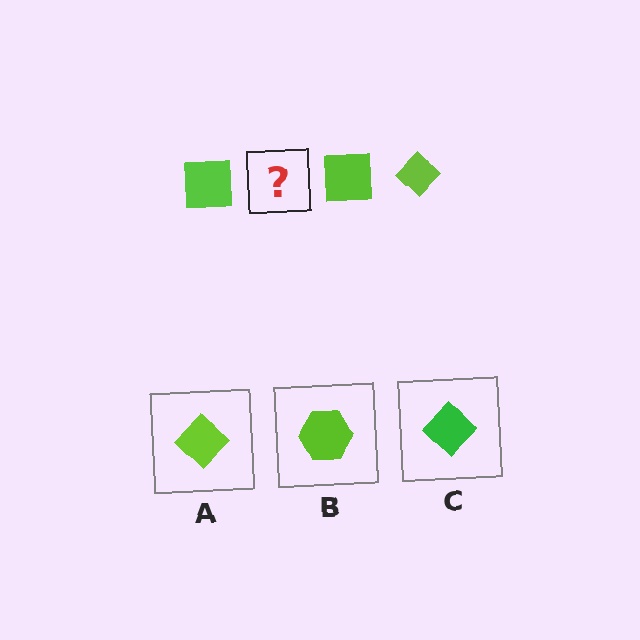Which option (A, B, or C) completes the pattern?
A.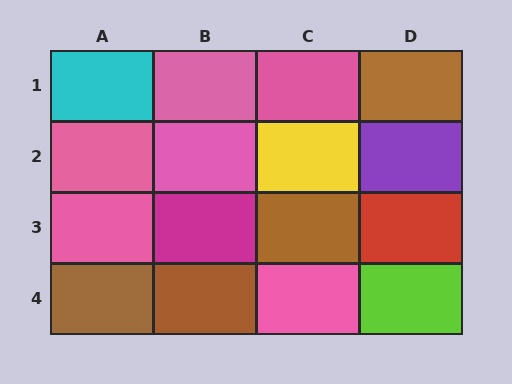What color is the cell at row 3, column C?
Brown.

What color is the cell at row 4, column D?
Lime.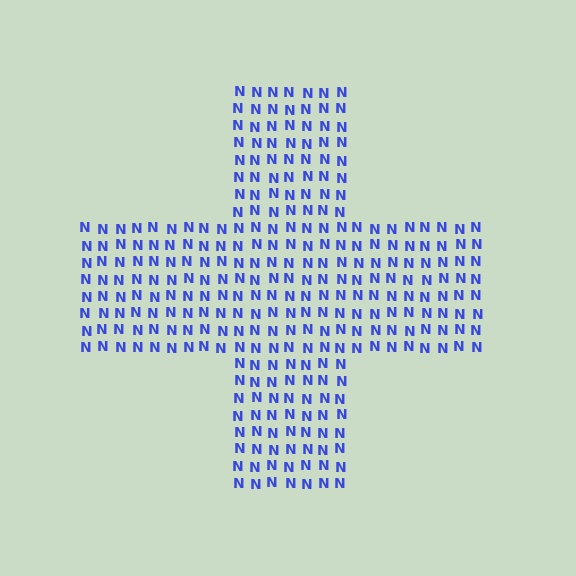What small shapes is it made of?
It is made of small letter N's.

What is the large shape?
The large shape is a cross.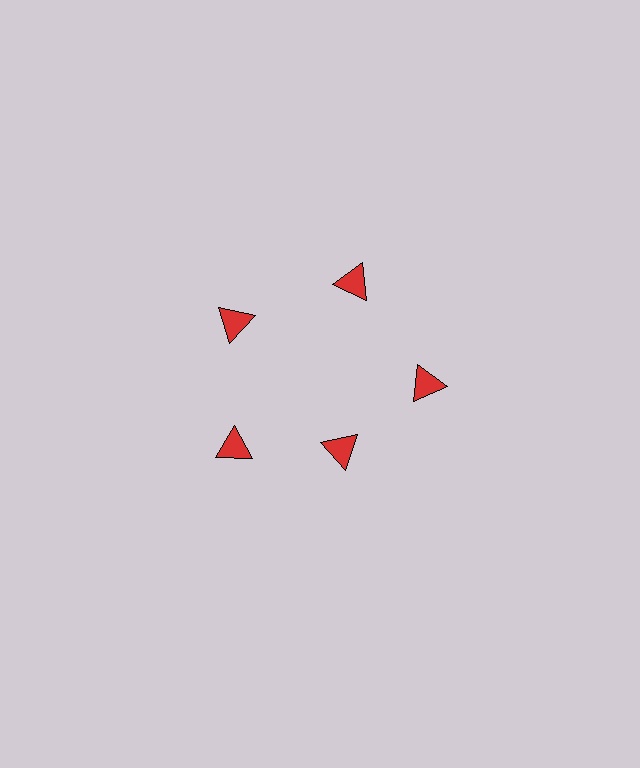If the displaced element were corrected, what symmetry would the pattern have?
It would have 5-fold rotational symmetry — the pattern would map onto itself every 72 degrees.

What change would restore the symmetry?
The symmetry would be restored by moving it outward, back onto the ring so that all 5 triangles sit at equal angles and equal distance from the center.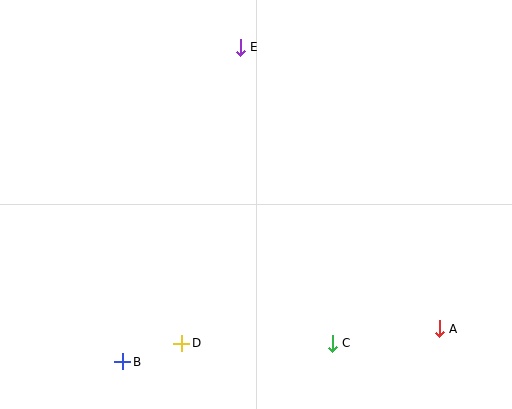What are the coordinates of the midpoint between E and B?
The midpoint between E and B is at (182, 204).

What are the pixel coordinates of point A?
Point A is at (439, 329).